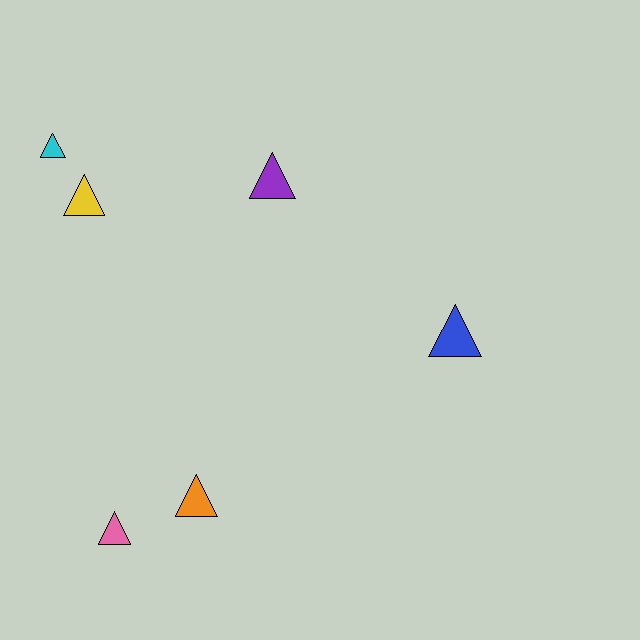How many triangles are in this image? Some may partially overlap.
There are 6 triangles.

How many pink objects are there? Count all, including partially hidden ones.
There is 1 pink object.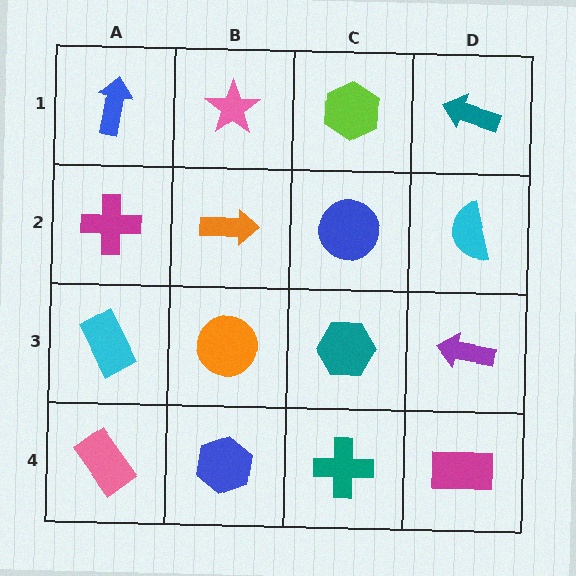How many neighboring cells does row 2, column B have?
4.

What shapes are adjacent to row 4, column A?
A cyan rectangle (row 3, column A), a blue hexagon (row 4, column B).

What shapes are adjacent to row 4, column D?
A purple arrow (row 3, column D), a teal cross (row 4, column C).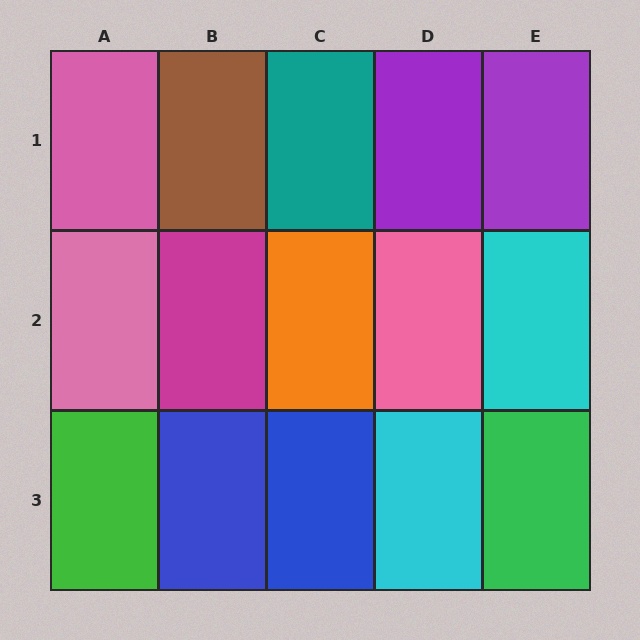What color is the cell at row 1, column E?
Purple.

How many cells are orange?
1 cell is orange.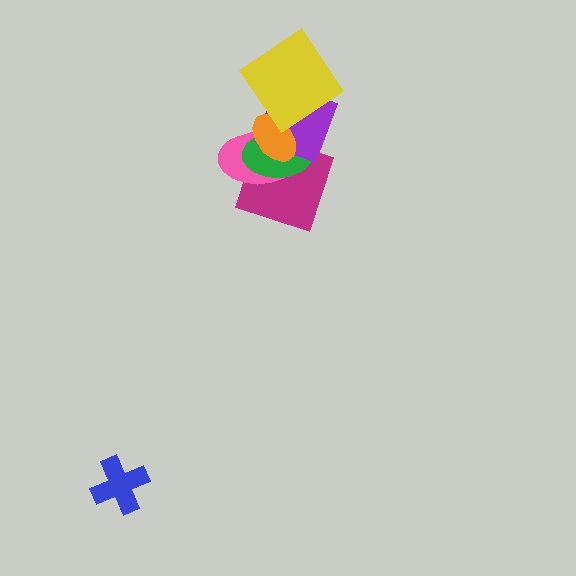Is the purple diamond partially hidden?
Yes, it is partially covered by another shape.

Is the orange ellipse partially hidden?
No, no other shape covers it.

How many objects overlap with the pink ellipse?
4 objects overlap with the pink ellipse.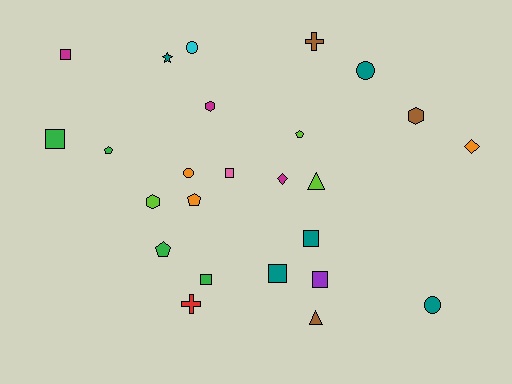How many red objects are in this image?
There is 1 red object.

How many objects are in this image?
There are 25 objects.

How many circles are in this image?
There are 4 circles.